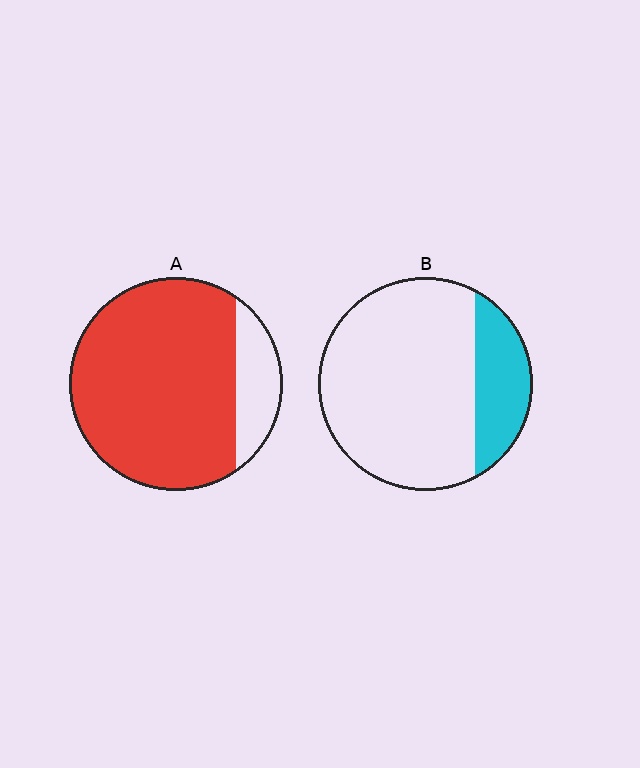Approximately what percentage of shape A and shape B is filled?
A is approximately 85% and B is approximately 20%.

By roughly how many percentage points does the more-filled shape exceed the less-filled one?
By roughly 60 percentage points (A over B).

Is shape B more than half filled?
No.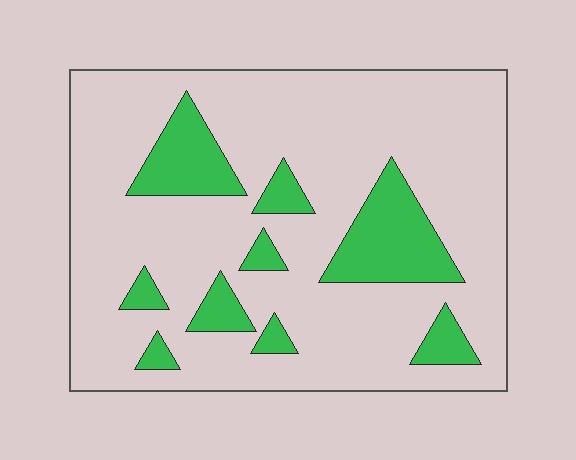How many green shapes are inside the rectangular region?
9.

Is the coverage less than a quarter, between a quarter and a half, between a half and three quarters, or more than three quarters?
Less than a quarter.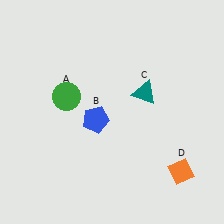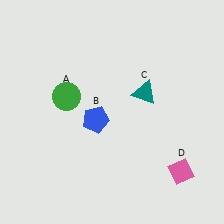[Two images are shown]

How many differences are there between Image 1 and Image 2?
There is 1 difference between the two images.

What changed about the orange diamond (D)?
In Image 1, D is orange. In Image 2, it changed to pink.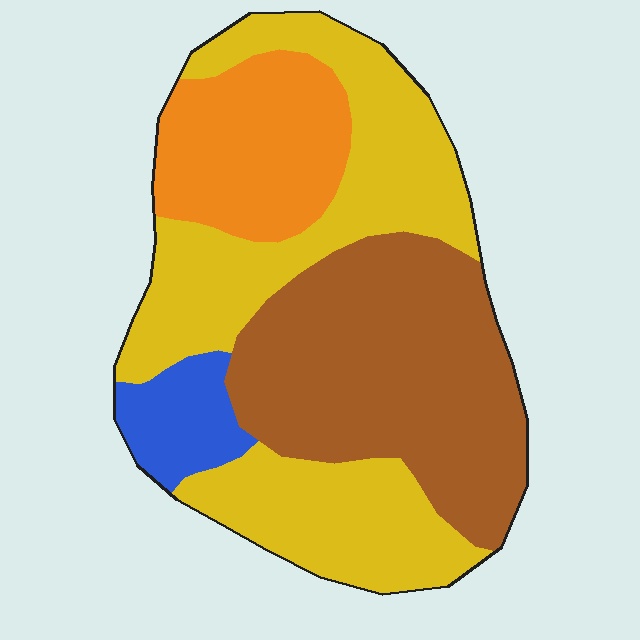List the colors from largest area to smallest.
From largest to smallest: yellow, brown, orange, blue.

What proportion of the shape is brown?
Brown covers 35% of the shape.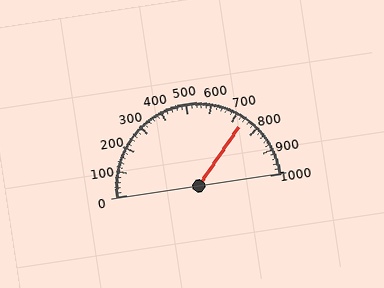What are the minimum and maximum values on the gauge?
The gauge ranges from 0 to 1000.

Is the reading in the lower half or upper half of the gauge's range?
The reading is in the upper half of the range (0 to 1000).